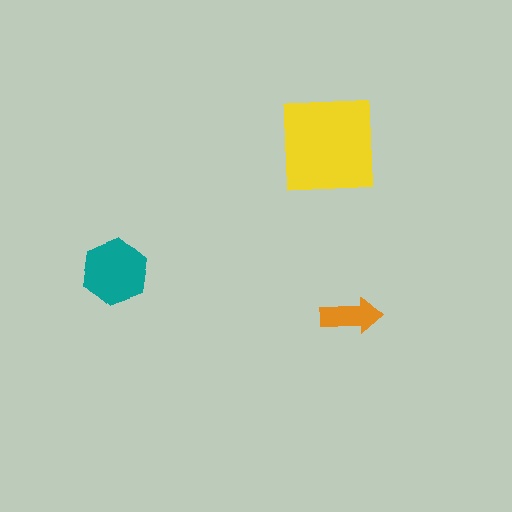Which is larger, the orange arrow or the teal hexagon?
The teal hexagon.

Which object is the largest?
The yellow square.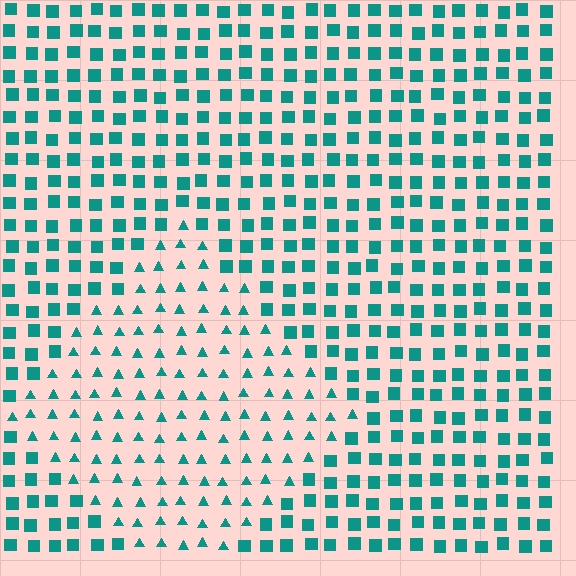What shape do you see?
I see a diamond.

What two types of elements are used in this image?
The image uses triangles inside the diamond region and squares outside it.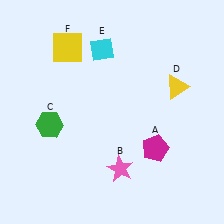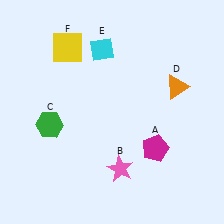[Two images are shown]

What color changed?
The triangle (D) changed from yellow in Image 1 to orange in Image 2.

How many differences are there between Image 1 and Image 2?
There is 1 difference between the two images.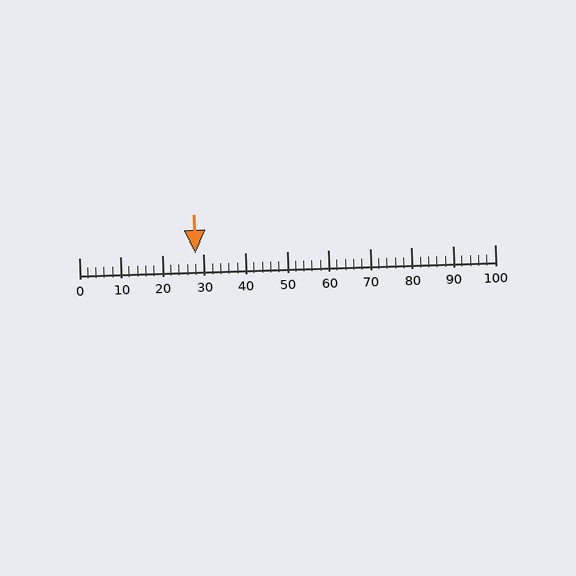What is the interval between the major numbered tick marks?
The major tick marks are spaced 10 units apart.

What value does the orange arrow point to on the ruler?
The orange arrow points to approximately 28.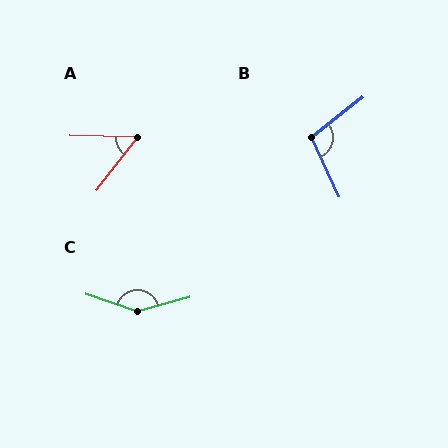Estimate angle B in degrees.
Approximately 104 degrees.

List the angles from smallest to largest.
A (53°), B (104°), C (146°).